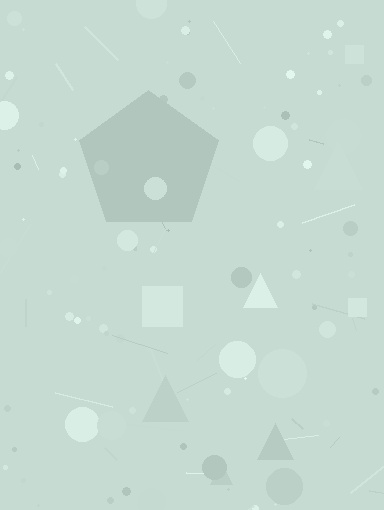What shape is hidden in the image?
A pentagon is hidden in the image.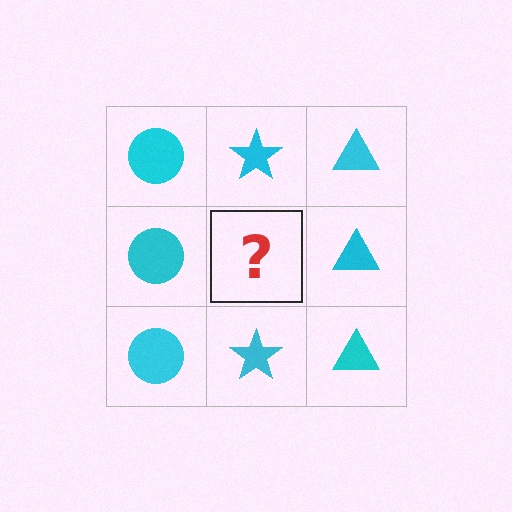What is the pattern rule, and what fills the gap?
The rule is that each column has a consistent shape. The gap should be filled with a cyan star.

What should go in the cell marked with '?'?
The missing cell should contain a cyan star.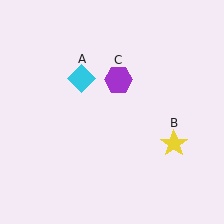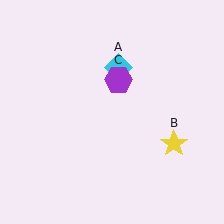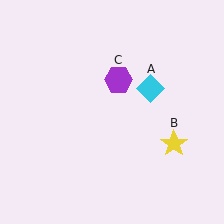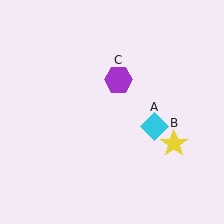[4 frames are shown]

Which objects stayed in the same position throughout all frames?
Yellow star (object B) and purple hexagon (object C) remained stationary.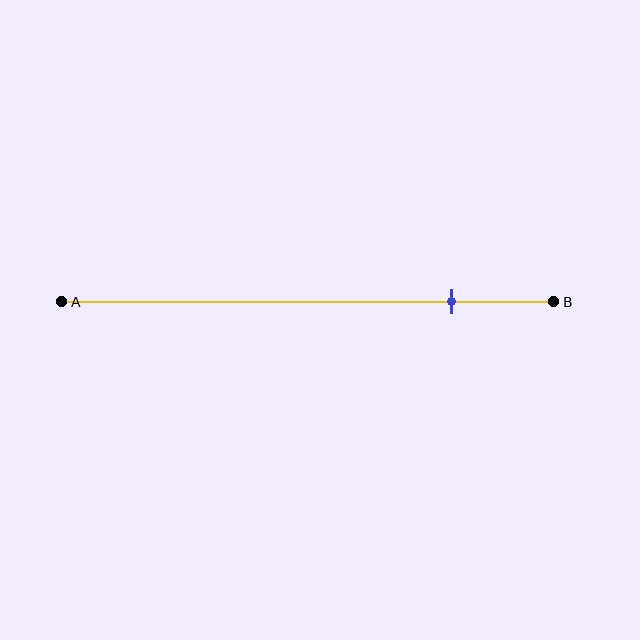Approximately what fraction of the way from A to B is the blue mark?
The blue mark is approximately 80% of the way from A to B.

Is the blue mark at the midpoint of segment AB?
No, the mark is at about 80% from A, not at the 50% midpoint.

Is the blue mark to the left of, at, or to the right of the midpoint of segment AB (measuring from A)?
The blue mark is to the right of the midpoint of segment AB.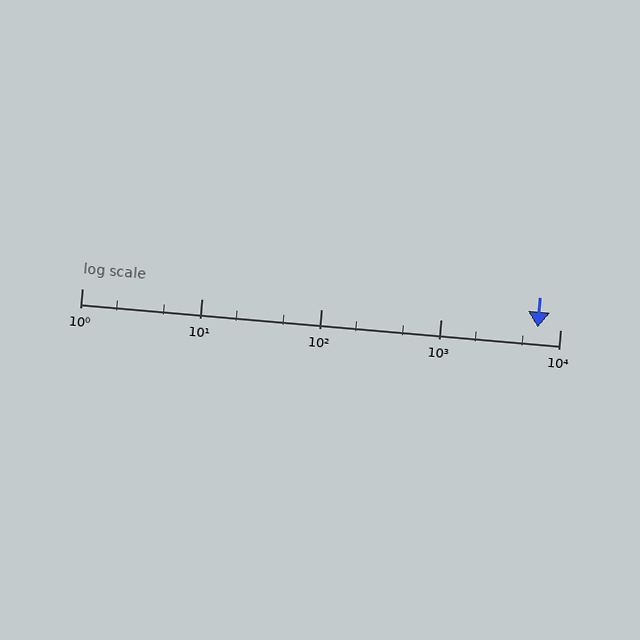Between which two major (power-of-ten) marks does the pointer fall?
The pointer is between 1000 and 10000.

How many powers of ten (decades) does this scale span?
The scale spans 4 decades, from 1 to 10000.